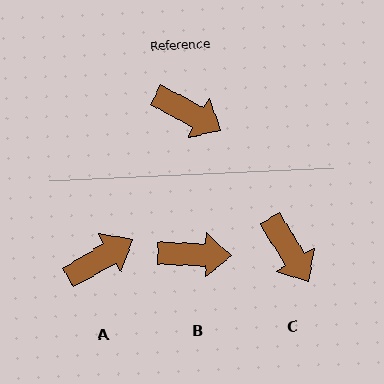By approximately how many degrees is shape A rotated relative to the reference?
Approximately 59 degrees counter-clockwise.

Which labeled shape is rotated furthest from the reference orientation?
A, about 59 degrees away.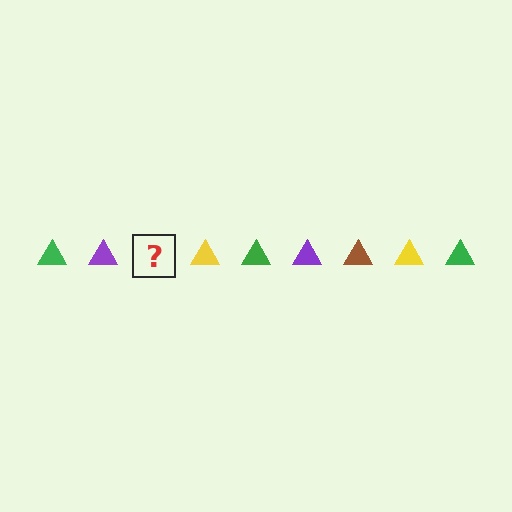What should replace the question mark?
The question mark should be replaced with a brown triangle.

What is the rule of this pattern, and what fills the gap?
The rule is that the pattern cycles through green, purple, brown, yellow triangles. The gap should be filled with a brown triangle.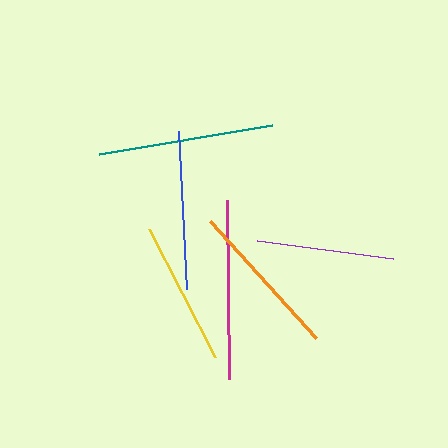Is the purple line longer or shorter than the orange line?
The orange line is longer than the purple line.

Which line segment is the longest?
The magenta line is the longest at approximately 179 pixels.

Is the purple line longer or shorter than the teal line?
The teal line is longer than the purple line.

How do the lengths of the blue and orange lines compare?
The blue and orange lines are approximately the same length.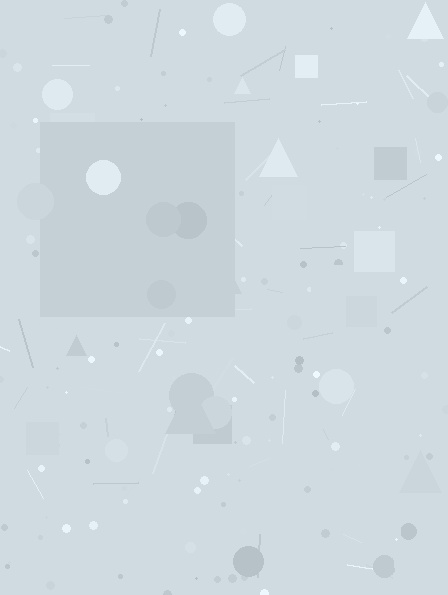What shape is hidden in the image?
A square is hidden in the image.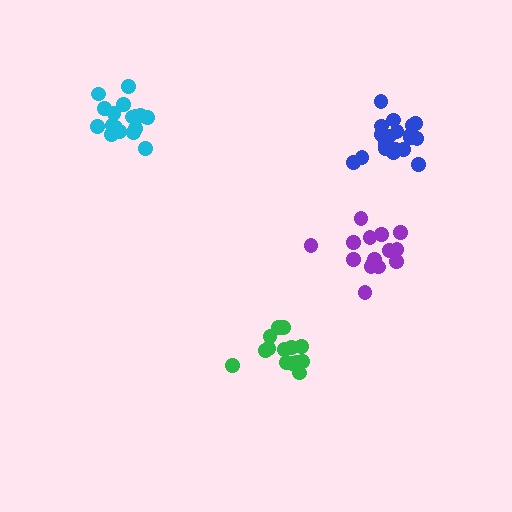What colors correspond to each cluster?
The clusters are colored: purple, cyan, green, blue.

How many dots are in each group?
Group 1: 15 dots, Group 2: 17 dots, Group 3: 15 dots, Group 4: 20 dots (67 total).